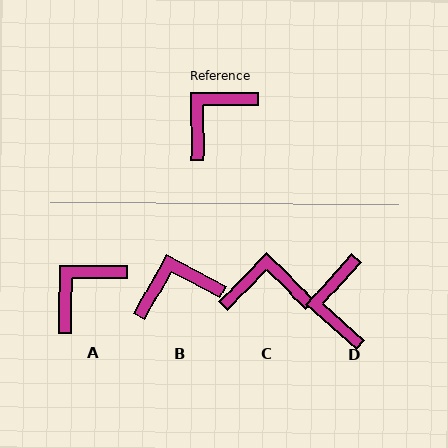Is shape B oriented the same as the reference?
No, it is off by about 28 degrees.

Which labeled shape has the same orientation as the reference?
A.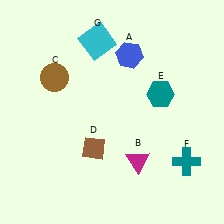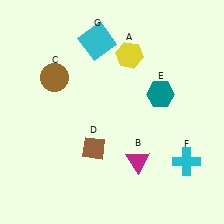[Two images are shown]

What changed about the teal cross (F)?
In Image 1, F is teal. In Image 2, it changed to cyan.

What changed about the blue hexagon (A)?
In Image 1, A is blue. In Image 2, it changed to yellow.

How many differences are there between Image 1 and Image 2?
There are 2 differences between the two images.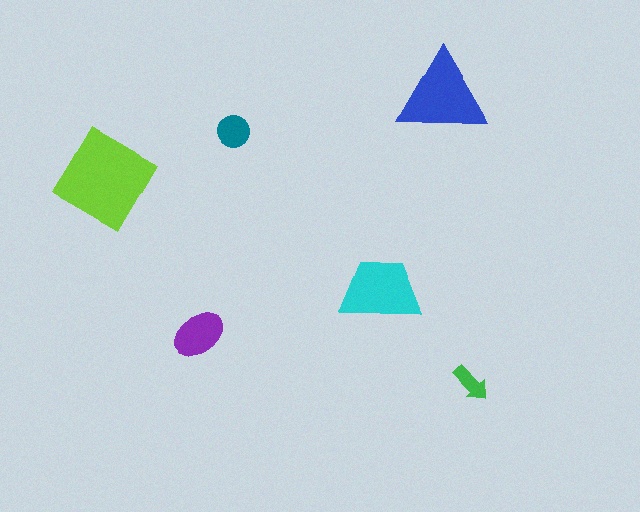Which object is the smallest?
The green arrow.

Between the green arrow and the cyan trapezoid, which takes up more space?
The cyan trapezoid.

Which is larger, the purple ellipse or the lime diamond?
The lime diamond.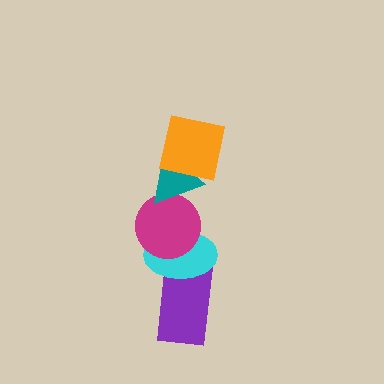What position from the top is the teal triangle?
The teal triangle is 2nd from the top.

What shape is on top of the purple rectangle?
The cyan ellipse is on top of the purple rectangle.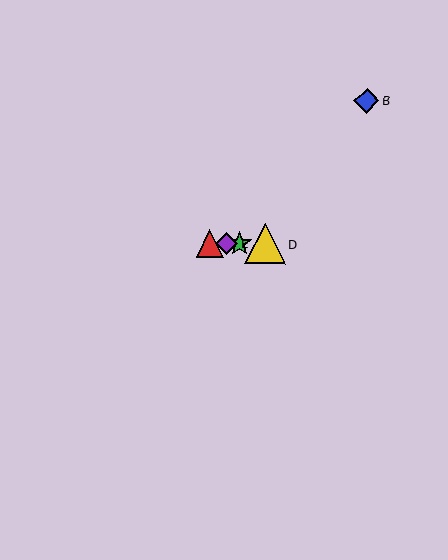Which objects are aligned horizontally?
Objects A, C, D, E are aligned horizontally.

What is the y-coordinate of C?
Object C is at y≈244.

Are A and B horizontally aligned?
No, A is at y≈244 and B is at y≈101.